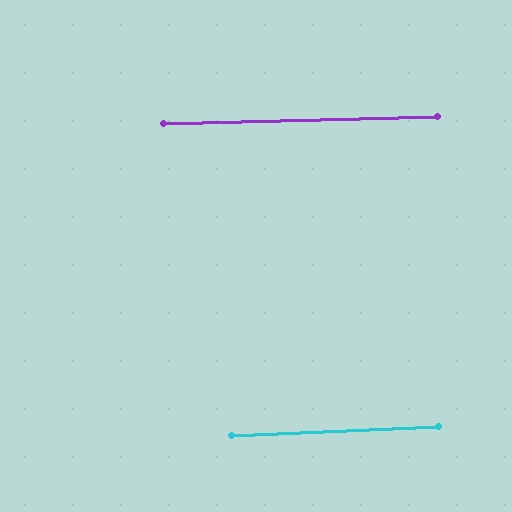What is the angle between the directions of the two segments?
Approximately 1 degree.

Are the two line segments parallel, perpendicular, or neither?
Parallel — their directions differ by only 1.3°.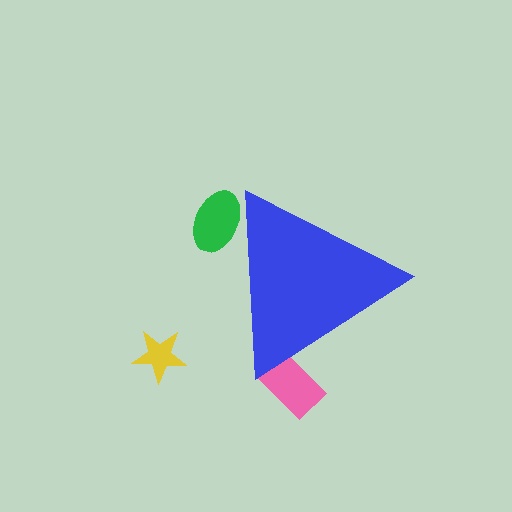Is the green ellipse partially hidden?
Yes, the green ellipse is partially hidden behind the blue triangle.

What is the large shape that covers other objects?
A blue triangle.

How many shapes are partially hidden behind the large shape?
2 shapes are partially hidden.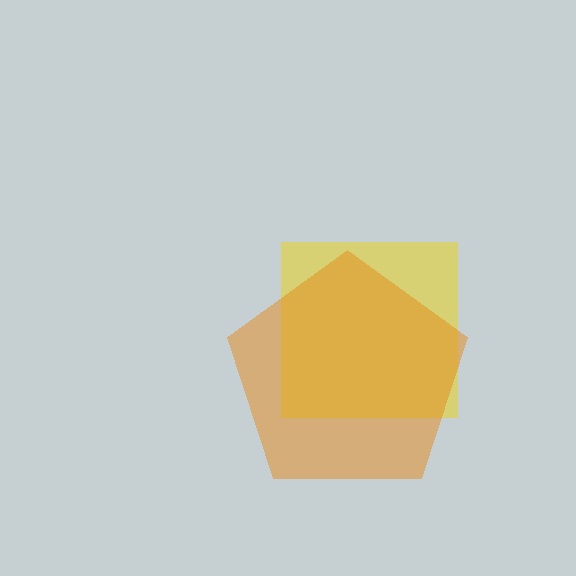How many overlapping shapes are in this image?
There are 2 overlapping shapes in the image.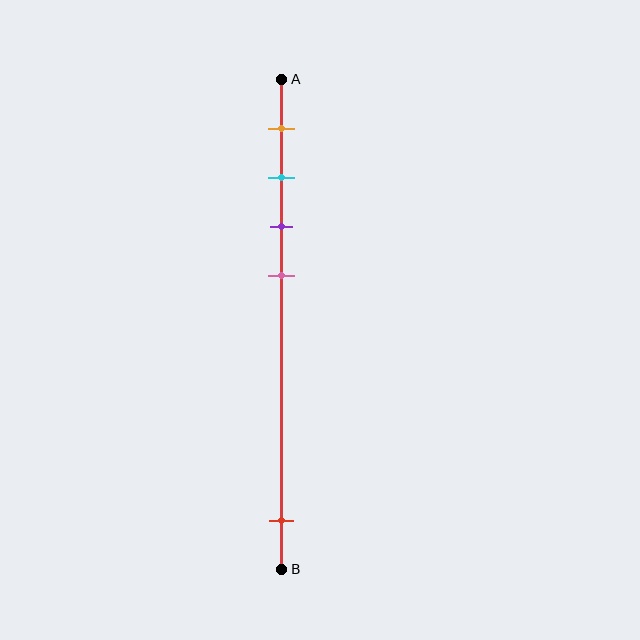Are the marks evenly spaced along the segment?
No, the marks are not evenly spaced.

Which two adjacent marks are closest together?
The cyan and purple marks are the closest adjacent pair.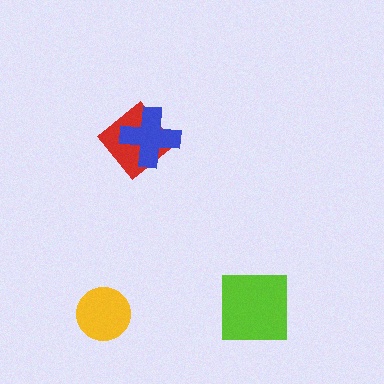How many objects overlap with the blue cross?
1 object overlaps with the blue cross.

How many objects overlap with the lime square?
0 objects overlap with the lime square.